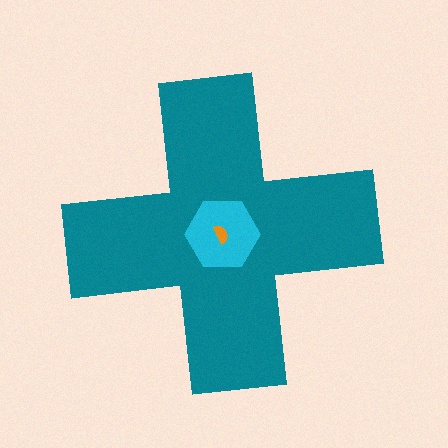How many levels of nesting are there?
3.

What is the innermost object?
The orange semicircle.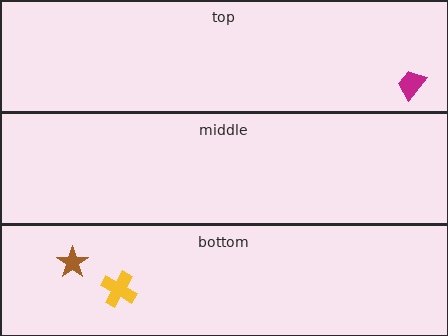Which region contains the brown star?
The bottom region.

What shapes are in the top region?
The magenta trapezoid.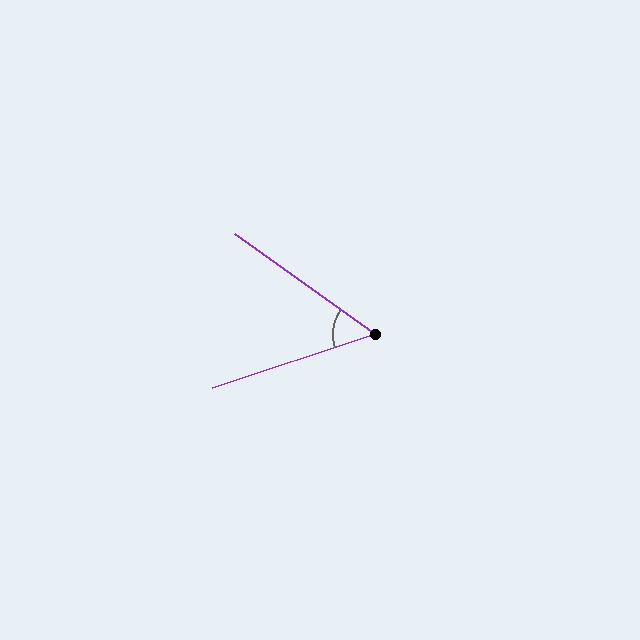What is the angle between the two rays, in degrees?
Approximately 54 degrees.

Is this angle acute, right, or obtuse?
It is acute.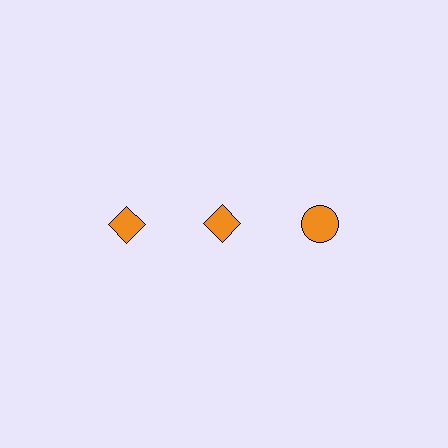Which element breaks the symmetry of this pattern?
The orange circle in the top row, center column breaks the symmetry. All other shapes are orange diamonds.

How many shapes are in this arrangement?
There are 3 shapes arranged in a grid pattern.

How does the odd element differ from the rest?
It has a different shape: circle instead of diamond.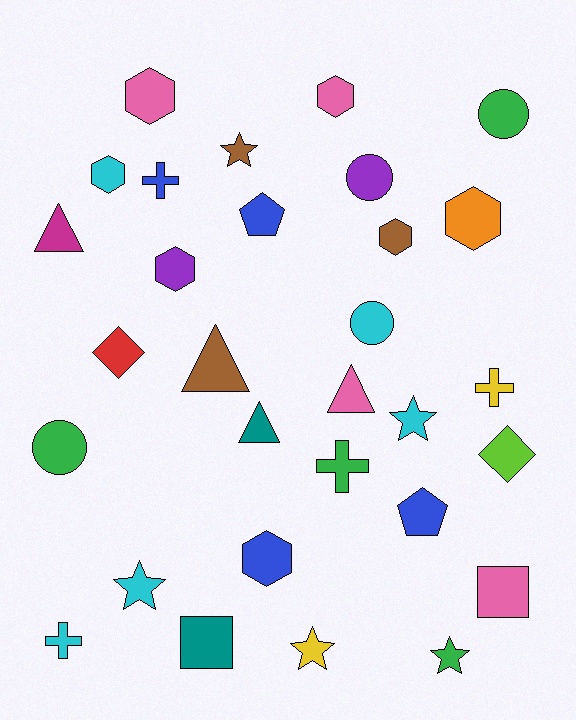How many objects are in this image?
There are 30 objects.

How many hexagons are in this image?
There are 7 hexagons.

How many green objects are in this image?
There are 4 green objects.